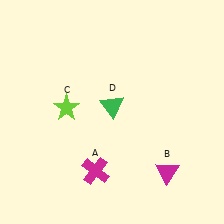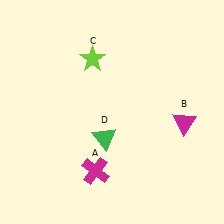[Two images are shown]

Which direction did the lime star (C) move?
The lime star (C) moved up.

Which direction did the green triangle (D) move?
The green triangle (D) moved down.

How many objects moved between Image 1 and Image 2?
3 objects moved between the two images.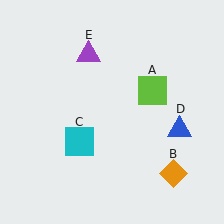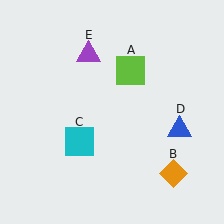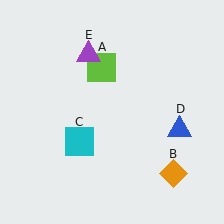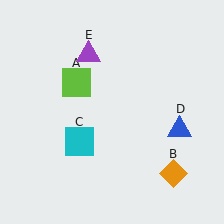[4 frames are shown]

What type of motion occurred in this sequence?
The lime square (object A) rotated counterclockwise around the center of the scene.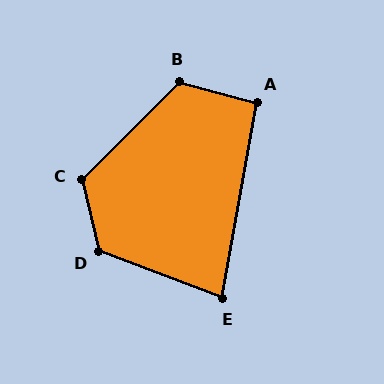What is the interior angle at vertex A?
Approximately 95 degrees (approximately right).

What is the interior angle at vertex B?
Approximately 120 degrees (obtuse).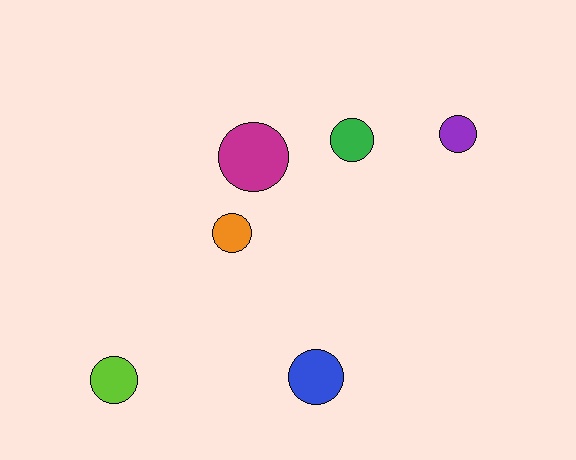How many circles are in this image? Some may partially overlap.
There are 6 circles.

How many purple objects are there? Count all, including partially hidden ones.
There is 1 purple object.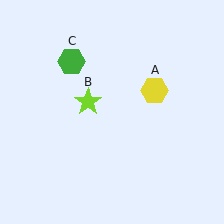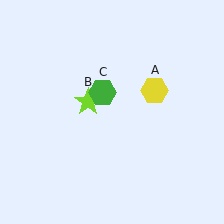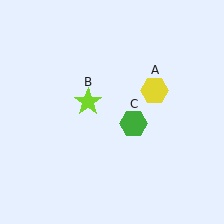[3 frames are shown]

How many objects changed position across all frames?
1 object changed position: green hexagon (object C).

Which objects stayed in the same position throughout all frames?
Yellow hexagon (object A) and lime star (object B) remained stationary.